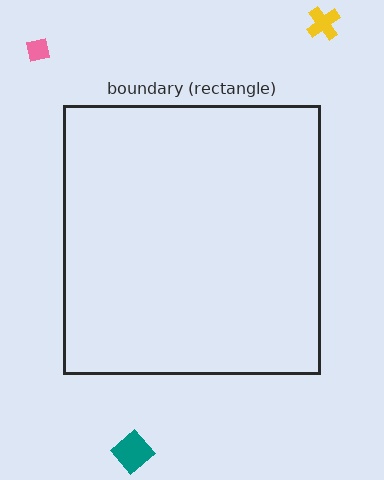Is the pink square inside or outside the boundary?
Outside.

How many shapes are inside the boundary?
0 inside, 3 outside.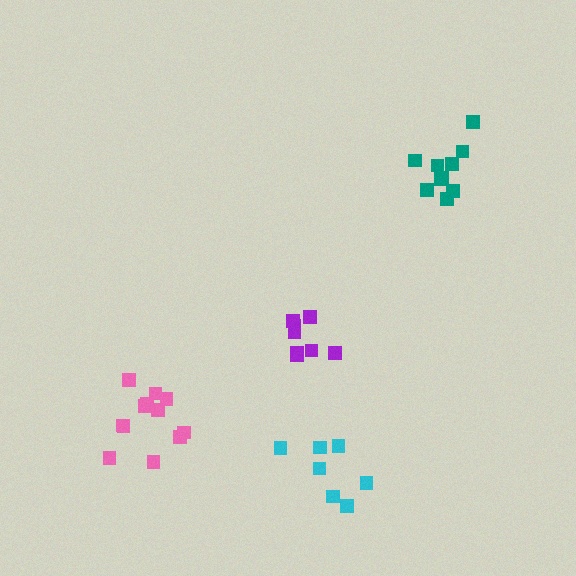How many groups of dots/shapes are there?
There are 4 groups.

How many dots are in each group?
Group 1: 12 dots, Group 2: 10 dots, Group 3: 7 dots, Group 4: 8 dots (37 total).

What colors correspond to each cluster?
The clusters are colored: pink, teal, cyan, purple.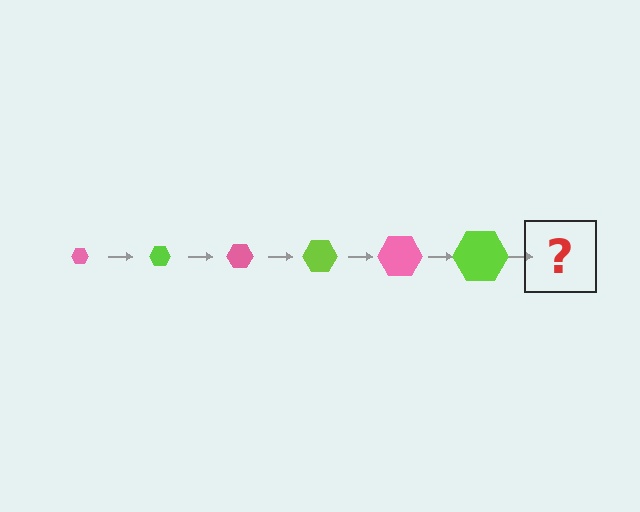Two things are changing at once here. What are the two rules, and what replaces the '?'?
The two rules are that the hexagon grows larger each step and the color cycles through pink and lime. The '?' should be a pink hexagon, larger than the previous one.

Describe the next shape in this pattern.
It should be a pink hexagon, larger than the previous one.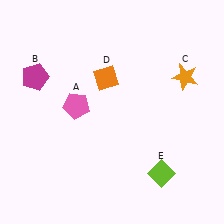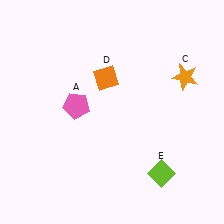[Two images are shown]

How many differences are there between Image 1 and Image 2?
There is 1 difference between the two images.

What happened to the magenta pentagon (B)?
The magenta pentagon (B) was removed in Image 2. It was in the top-left area of Image 1.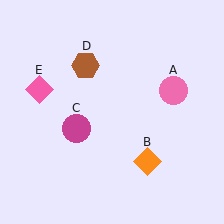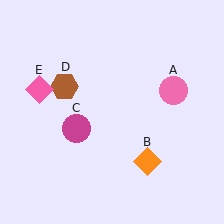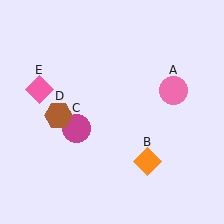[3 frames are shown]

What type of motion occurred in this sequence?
The brown hexagon (object D) rotated counterclockwise around the center of the scene.